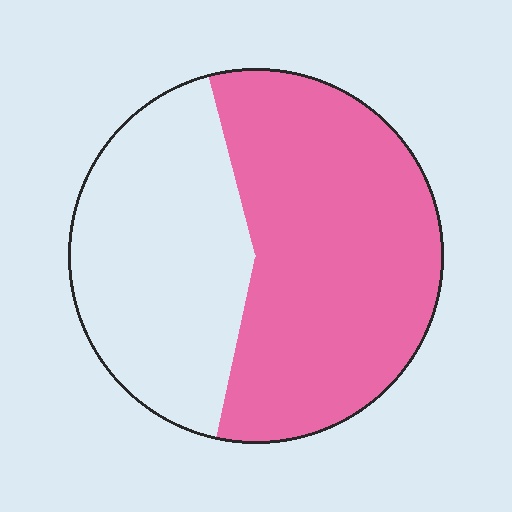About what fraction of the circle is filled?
About three fifths (3/5).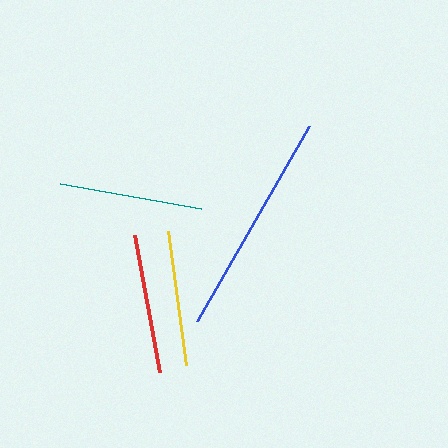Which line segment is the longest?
The blue line is the longest at approximately 225 pixels.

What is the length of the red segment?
The red segment is approximately 139 pixels long.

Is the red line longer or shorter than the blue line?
The blue line is longer than the red line.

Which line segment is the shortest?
The yellow line is the shortest at approximately 135 pixels.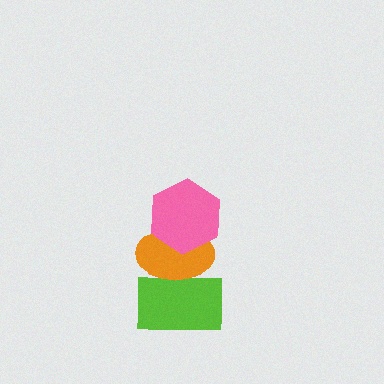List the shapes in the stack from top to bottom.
From top to bottom: the pink hexagon, the orange ellipse, the lime rectangle.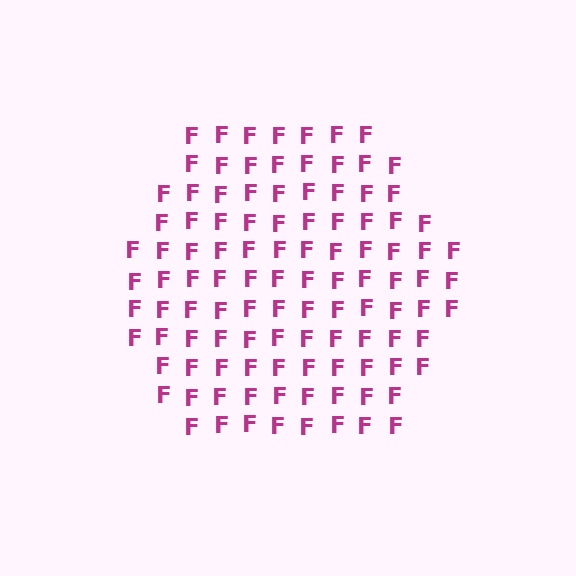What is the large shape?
The large shape is a hexagon.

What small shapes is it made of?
It is made of small letter F's.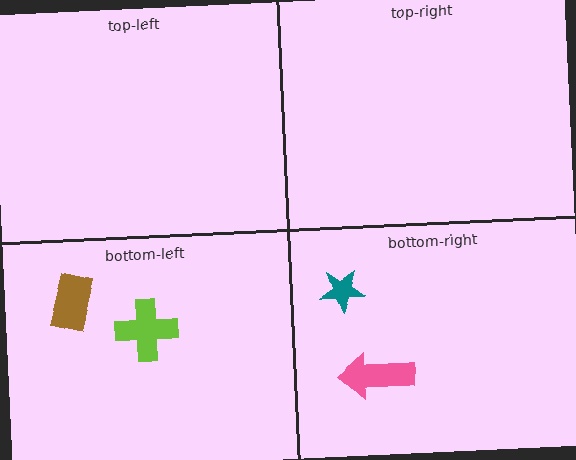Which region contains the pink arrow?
The bottom-right region.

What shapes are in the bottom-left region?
The lime cross, the brown rectangle.